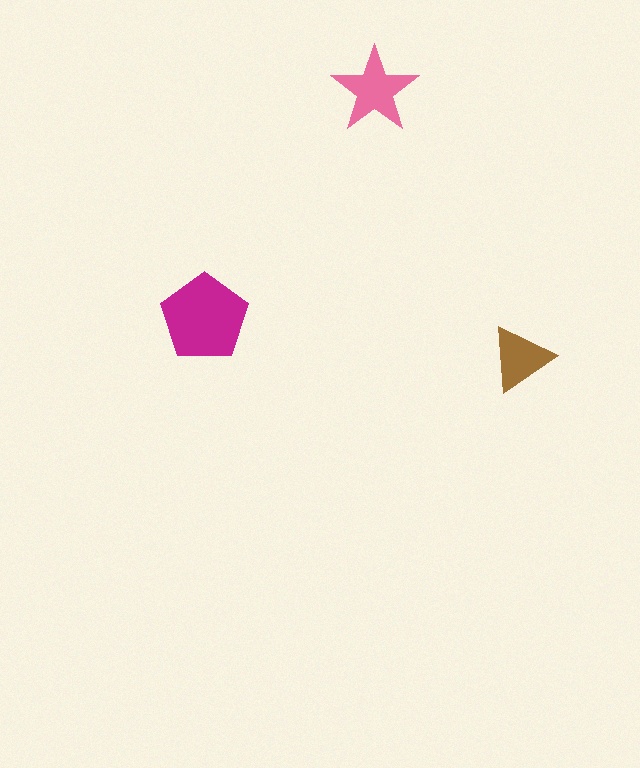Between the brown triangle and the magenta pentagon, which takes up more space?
The magenta pentagon.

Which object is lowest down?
The brown triangle is bottommost.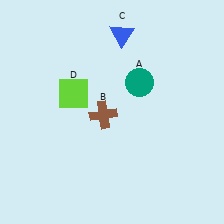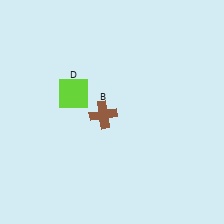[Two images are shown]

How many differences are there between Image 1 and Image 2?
There are 2 differences between the two images.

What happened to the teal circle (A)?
The teal circle (A) was removed in Image 2. It was in the top-right area of Image 1.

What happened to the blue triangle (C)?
The blue triangle (C) was removed in Image 2. It was in the top-right area of Image 1.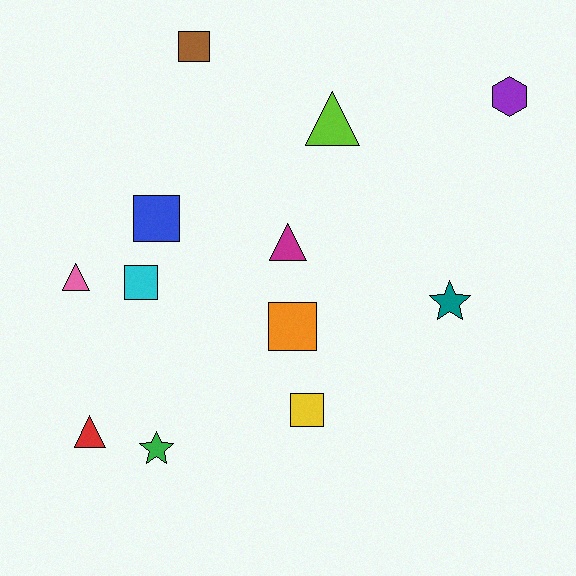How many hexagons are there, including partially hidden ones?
There is 1 hexagon.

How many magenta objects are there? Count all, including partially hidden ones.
There is 1 magenta object.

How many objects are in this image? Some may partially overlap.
There are 12 objects.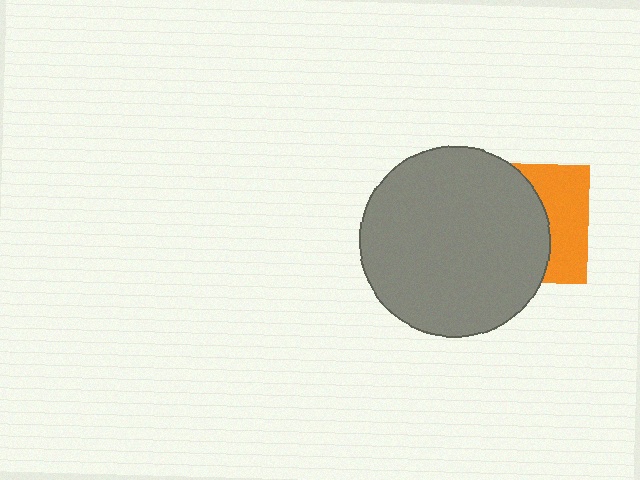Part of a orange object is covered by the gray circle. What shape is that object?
It is a square.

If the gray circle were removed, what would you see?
You would see the complete orange square.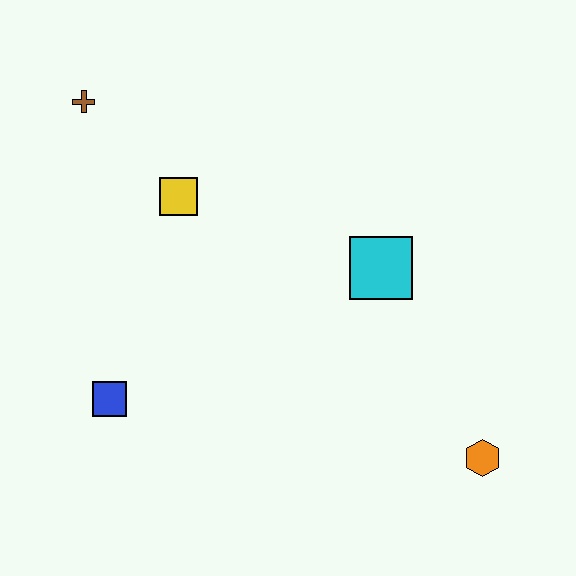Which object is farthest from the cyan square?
The brown cross is farthest from the cyan square.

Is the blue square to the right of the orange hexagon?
No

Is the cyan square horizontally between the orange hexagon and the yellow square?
Yes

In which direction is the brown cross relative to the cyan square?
The brown cross is to the left of the cyan square.